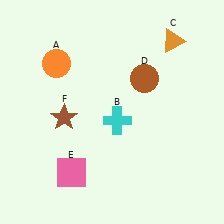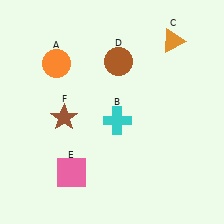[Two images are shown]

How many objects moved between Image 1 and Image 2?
1 object moved between the two images.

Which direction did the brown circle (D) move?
The brown circle (D) moved left.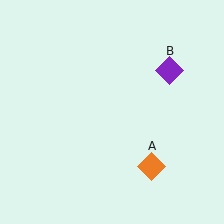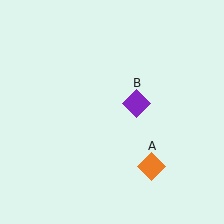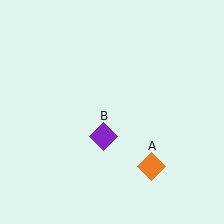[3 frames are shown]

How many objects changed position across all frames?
1 object changed position: purple diamond (object B).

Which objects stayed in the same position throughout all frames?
Orange diamond (object A) remained stationary.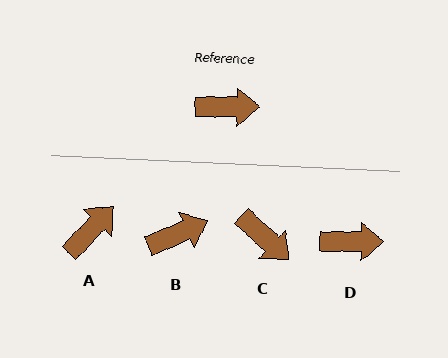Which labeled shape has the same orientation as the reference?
D.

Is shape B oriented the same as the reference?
No, it is off by about 24 degrees.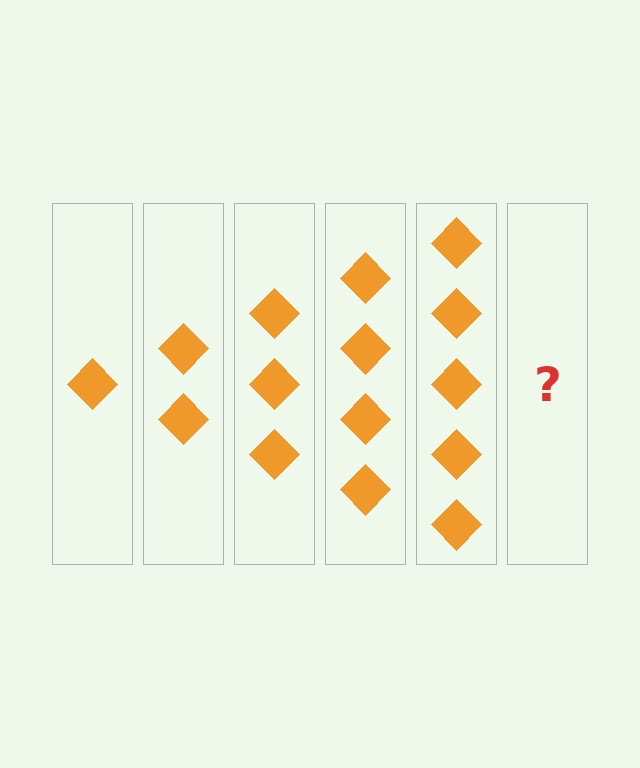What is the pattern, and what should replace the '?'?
The pattern is that each step adds one more diamond. The '?' should be 6 diamonds.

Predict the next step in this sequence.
The next step is 6 diamonds.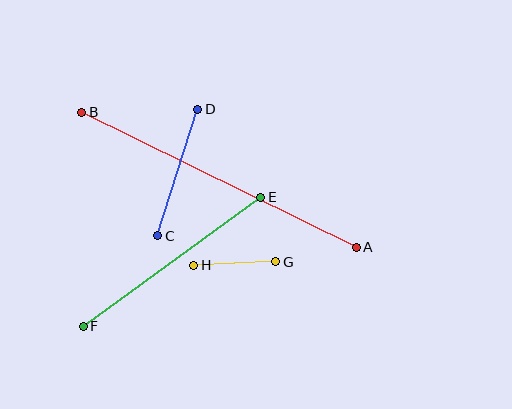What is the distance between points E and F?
The distance is approximately 219 pixels.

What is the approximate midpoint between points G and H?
The midpoint is at approximately (235, 264) pixels.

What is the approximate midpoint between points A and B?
The midpoint is at approximately (219, 180) pixels.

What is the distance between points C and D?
The distance is approximately 133 pixels.